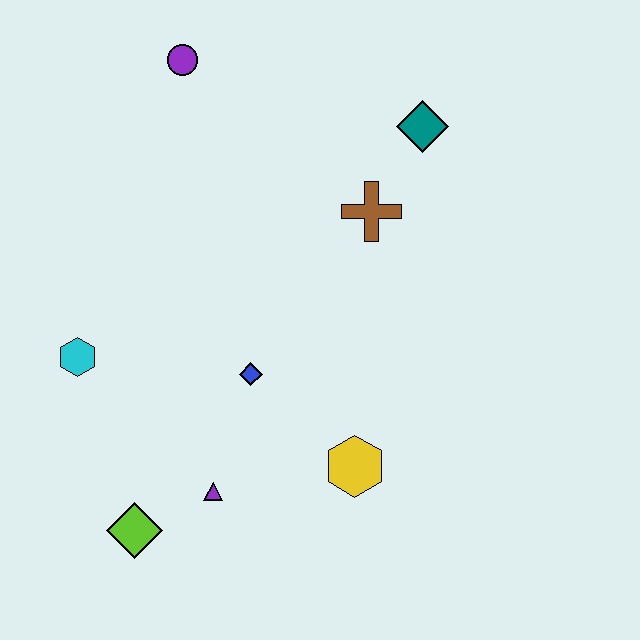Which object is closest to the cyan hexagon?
The blue diamond is closest to the cyan hexagon.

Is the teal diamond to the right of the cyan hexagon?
Yes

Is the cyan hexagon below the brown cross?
Yes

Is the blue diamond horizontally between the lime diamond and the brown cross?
Yes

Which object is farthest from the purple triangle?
The purple circle is farthest from the purple triangle.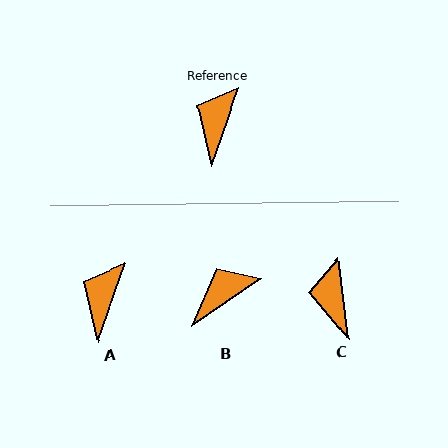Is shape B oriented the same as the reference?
No, it is off by about 36 degrees.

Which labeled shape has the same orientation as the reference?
A.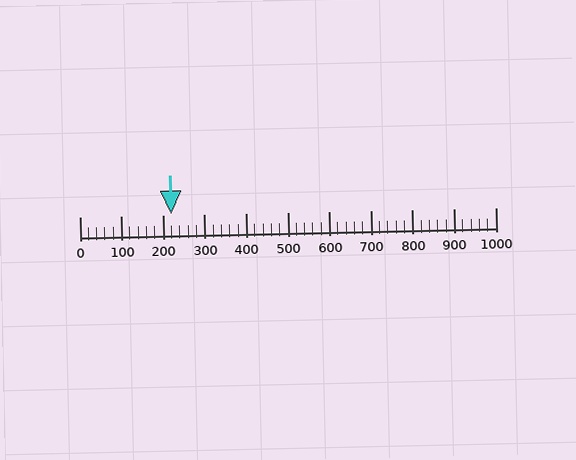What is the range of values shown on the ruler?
The ruler shows values from 0 to 1000.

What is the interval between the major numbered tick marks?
The major tick marks are spaced 100 units apart.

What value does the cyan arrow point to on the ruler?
The cyan arrow points to approximately 220.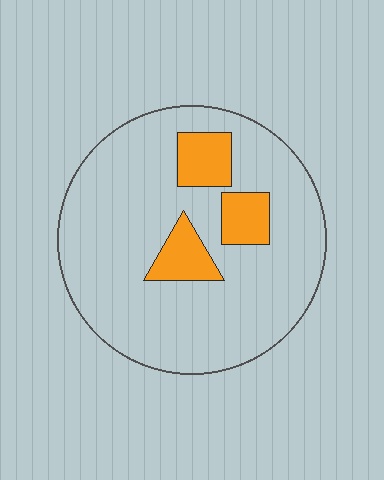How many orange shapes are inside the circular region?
3.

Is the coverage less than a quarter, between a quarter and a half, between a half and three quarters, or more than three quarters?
Less than a quarter.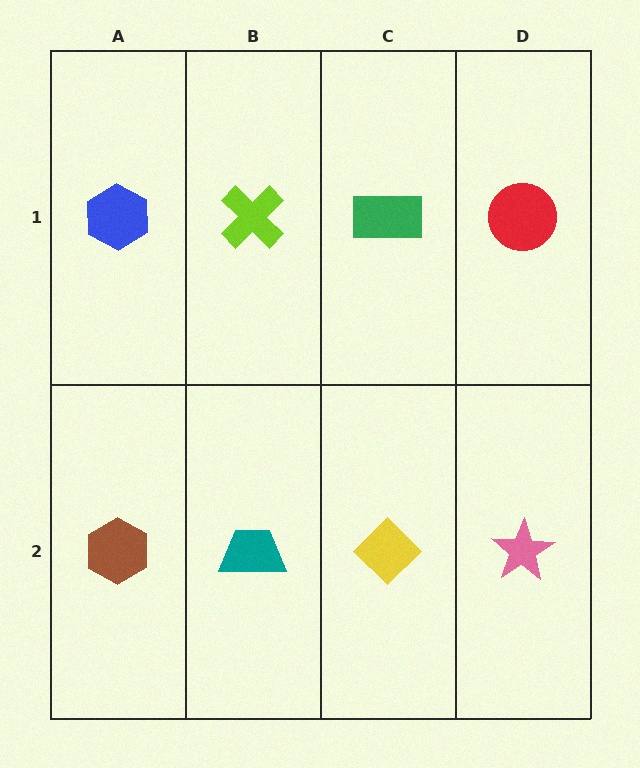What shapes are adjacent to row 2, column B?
A lime cross (row 1, column B), a brown hexagon (row 2, column A), a yellow diamond (row 2, column C).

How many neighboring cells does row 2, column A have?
2.